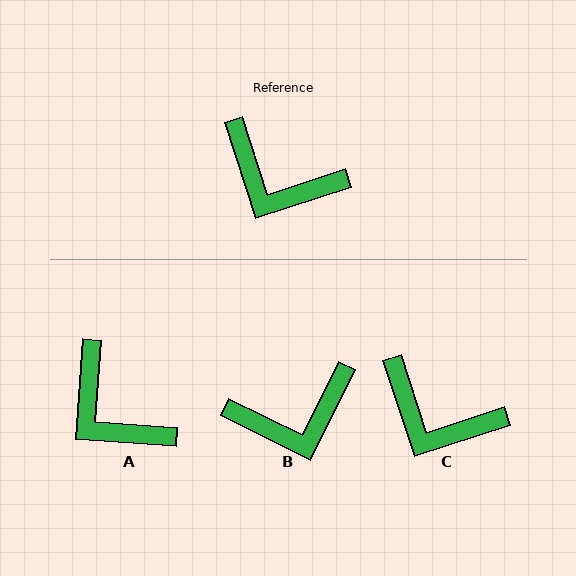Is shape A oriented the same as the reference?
No, it is off by about 22 degrees.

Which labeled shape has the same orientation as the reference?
C.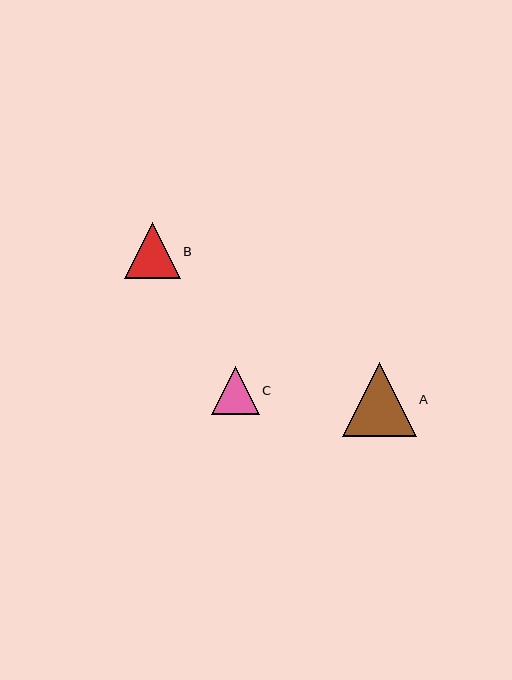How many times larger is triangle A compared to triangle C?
Triangle A is approximately 1.6 times the size of triangle C.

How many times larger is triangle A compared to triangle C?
Triangle A is approximately 1.6 times the size of triangle C.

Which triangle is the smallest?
Triangle C is the smallest with a size of approximately 48 pixels.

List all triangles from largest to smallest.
From largest to smallest: A, B, C.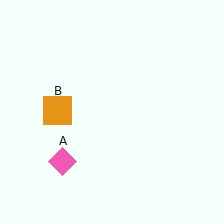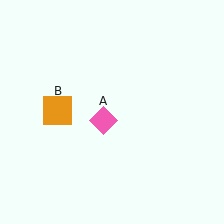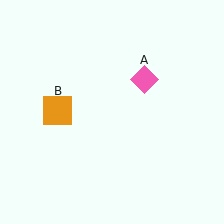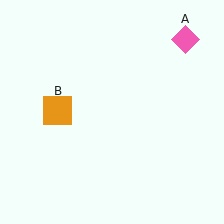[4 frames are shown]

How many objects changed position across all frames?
1 object changed position: pink diamond (object A).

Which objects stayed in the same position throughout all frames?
Orange square (object B) remained stationary.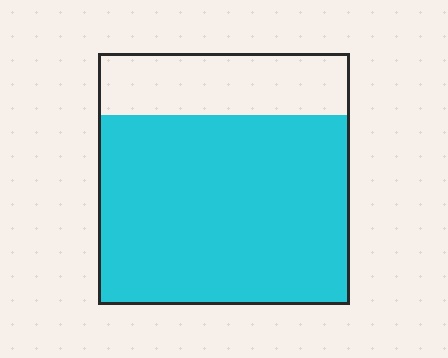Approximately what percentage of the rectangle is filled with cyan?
Approximately 75%.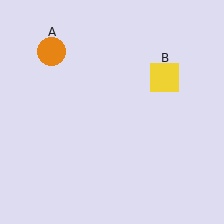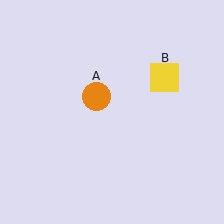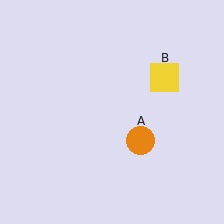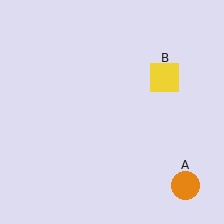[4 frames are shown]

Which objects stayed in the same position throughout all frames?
Yellow square (object B) remained stationary.